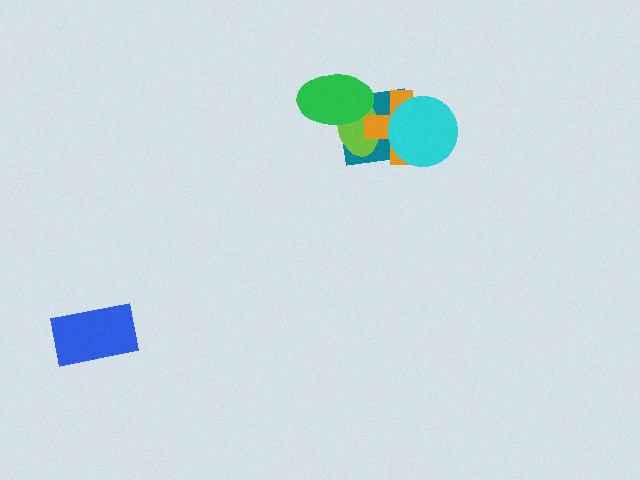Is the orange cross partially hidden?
Yes, it is partially covered by another shape.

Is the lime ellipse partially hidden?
Yes, it is partially covered by another shape.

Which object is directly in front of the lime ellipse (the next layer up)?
The orange cross is directly in front of the lime ellipse.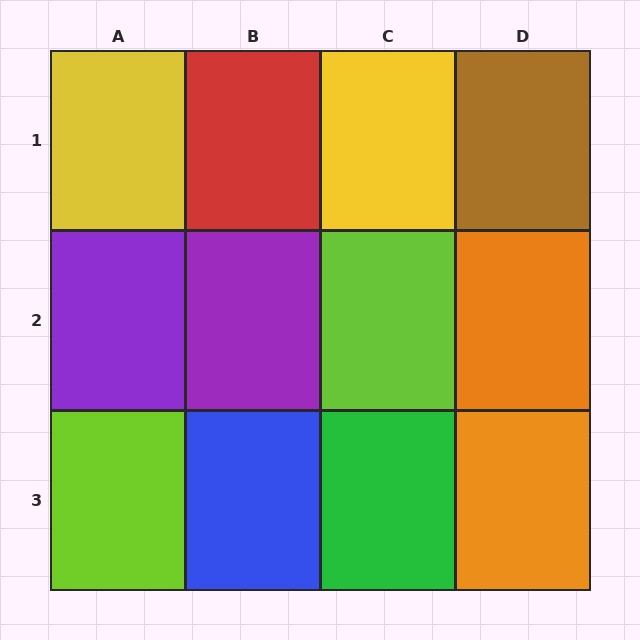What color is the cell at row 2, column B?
Purple.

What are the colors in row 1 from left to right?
Yellow, red, yellow, brown.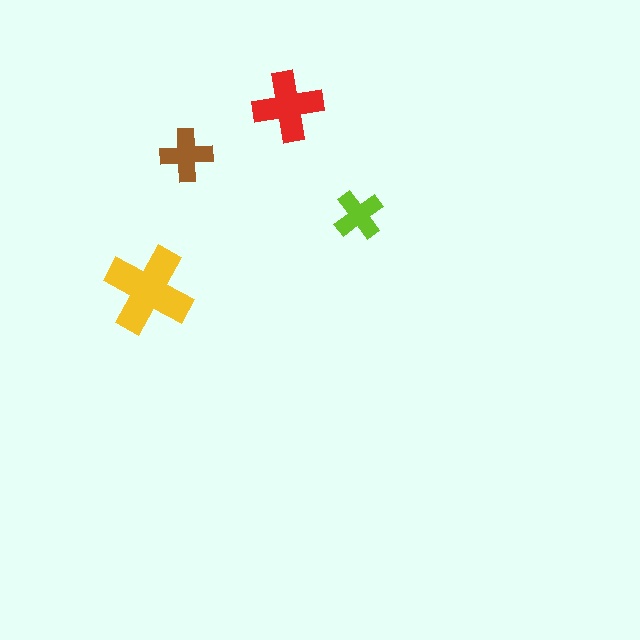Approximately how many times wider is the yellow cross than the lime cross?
About 2 times wider.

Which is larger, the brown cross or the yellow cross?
The yellow one.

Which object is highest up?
The red cross is topmost.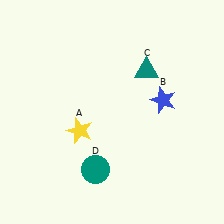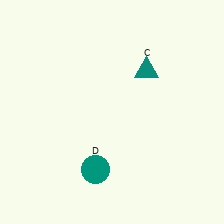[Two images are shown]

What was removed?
The blue star (B), the yellow star (A) were removed in Image 2.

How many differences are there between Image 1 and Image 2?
There are 2 differences between the two images.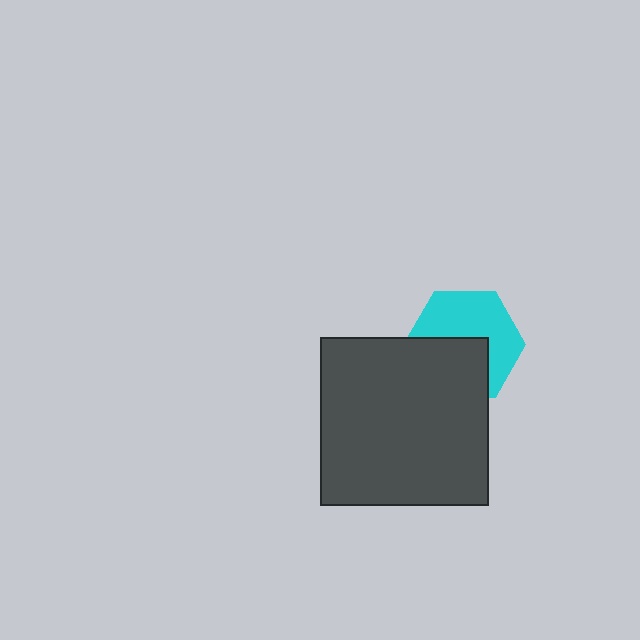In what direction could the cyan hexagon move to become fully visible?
The cyan hexagon could move up. That would shift it out from behind the dark gray square entirely.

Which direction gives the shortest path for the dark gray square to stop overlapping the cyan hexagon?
Moving down gives the shortest separation.